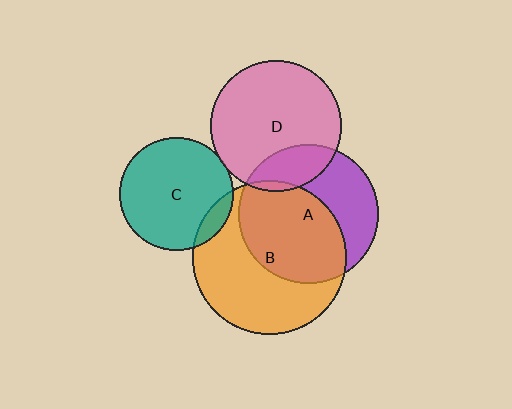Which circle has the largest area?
Circle B (orange).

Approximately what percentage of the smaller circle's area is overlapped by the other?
Approximately 10%.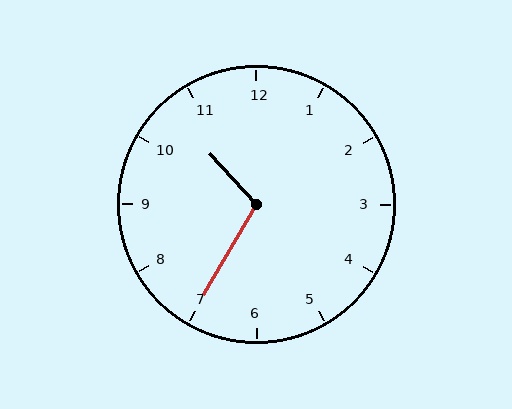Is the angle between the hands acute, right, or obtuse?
It is obtuse.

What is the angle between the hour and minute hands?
Approximately 108 degrees.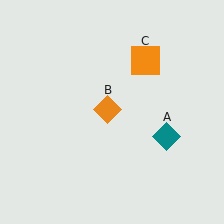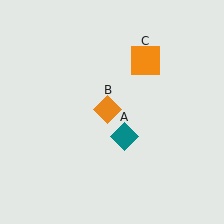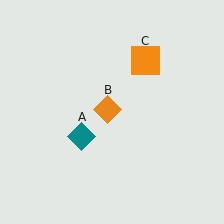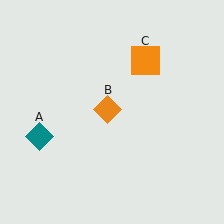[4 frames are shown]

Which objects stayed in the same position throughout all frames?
Orange diamond (object B) and orange square (object C) remained stationary.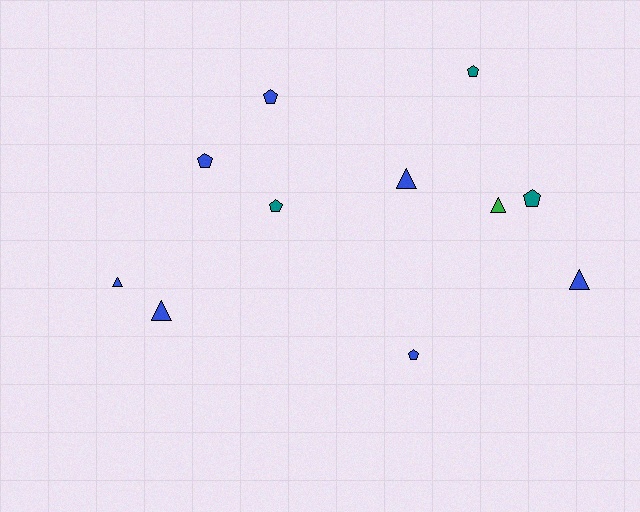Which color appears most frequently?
Blue, with 7 objects.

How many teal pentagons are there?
There are 3 teal pentagons.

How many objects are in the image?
There are 11 objects.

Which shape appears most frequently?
Pentagon, with 6 objects.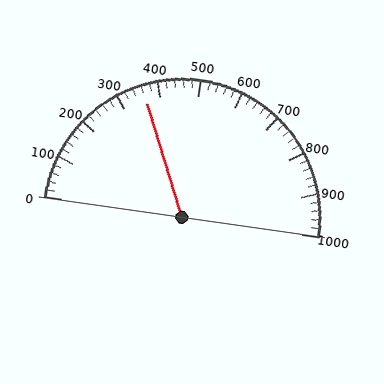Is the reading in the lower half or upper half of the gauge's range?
The reading is in the lower half of the range (0 to 1000).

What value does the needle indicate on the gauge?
The needle indicates approximately 360.